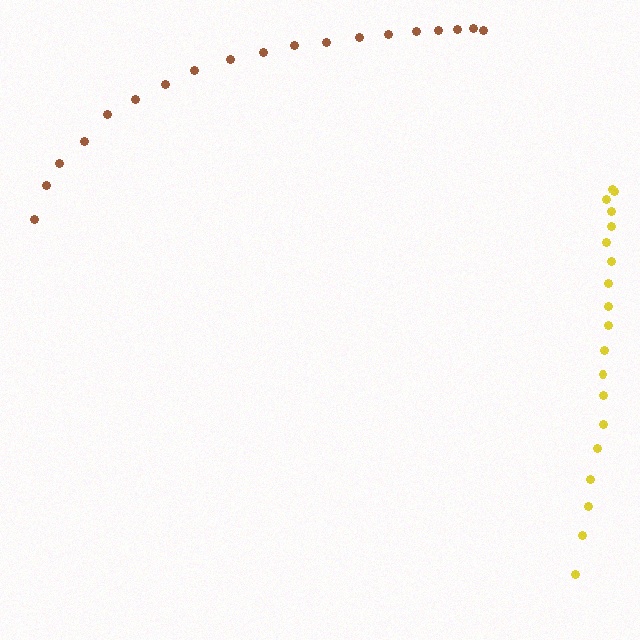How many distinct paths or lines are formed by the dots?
There are 2 distinct paths.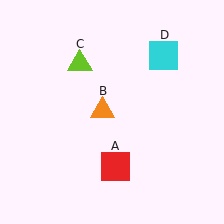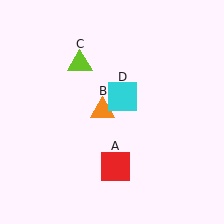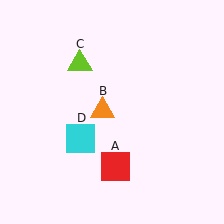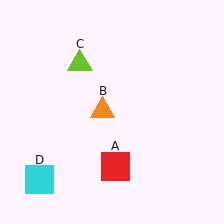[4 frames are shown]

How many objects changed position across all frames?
1 object changed position: cyan square (object D).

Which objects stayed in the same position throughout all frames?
Red square (object A) and orange triangle (object B) and lime triangle (object C) remained stationary.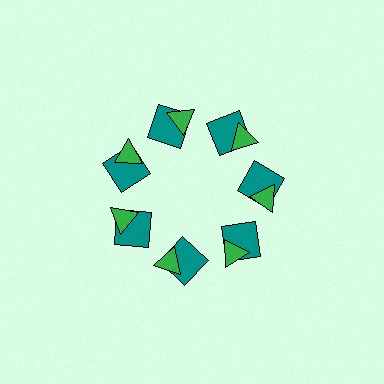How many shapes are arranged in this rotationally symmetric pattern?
There are 14 shapes, arranged in 7 groups of 2.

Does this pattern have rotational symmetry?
Yes, this pattern has 7-fold rotational symmetry. It looks the same after rotating 51 degrees around the center.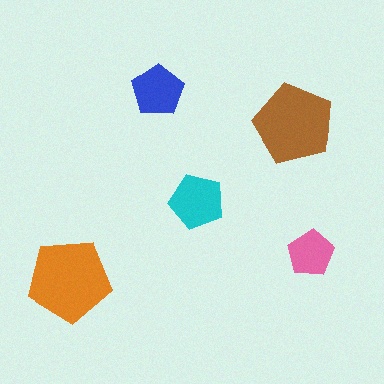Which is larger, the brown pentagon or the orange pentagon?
The orange one.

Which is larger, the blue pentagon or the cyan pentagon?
The cyan one.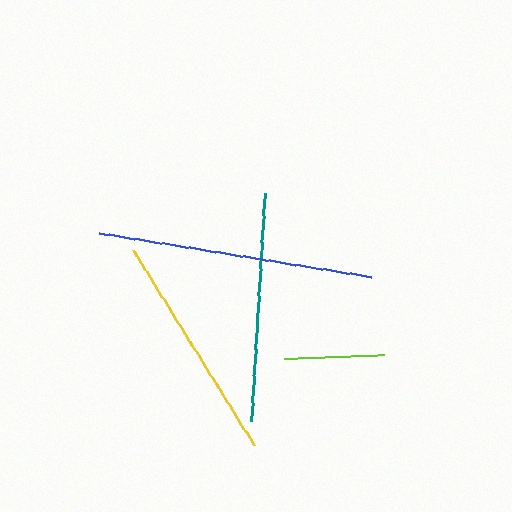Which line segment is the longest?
The blue line is the longest at approximately 275 pixels.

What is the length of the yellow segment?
The yellow segment is approximately 230 pixels long.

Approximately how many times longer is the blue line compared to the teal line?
The blue line is approximately 1.2 times the length of the teal line.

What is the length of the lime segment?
The lime segment is approximately 99 pixels long.